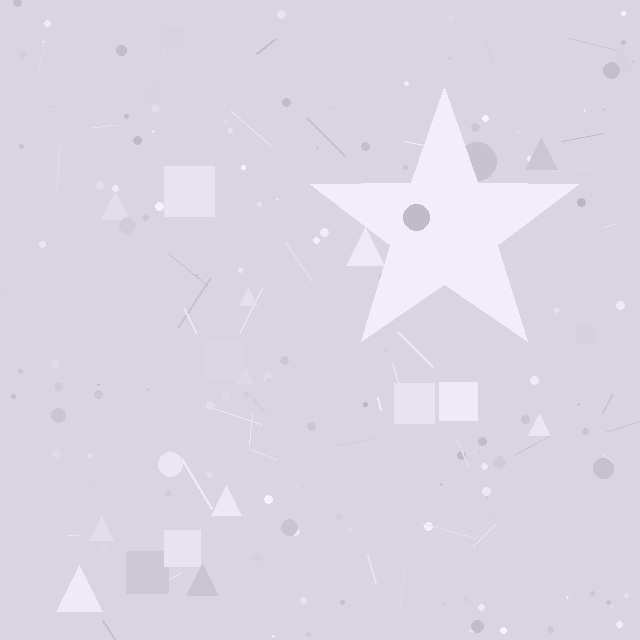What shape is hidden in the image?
A star is hidden in the image.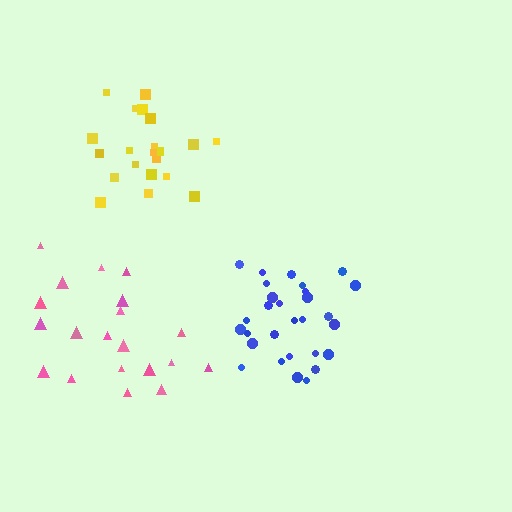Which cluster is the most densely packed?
Yellow.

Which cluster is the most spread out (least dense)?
Pink.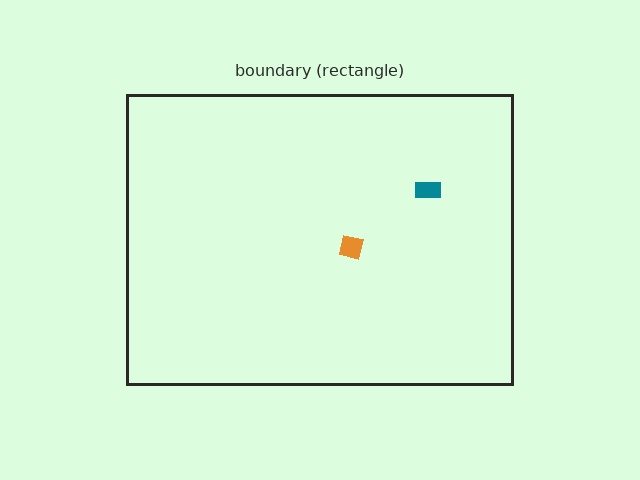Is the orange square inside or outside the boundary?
Inside.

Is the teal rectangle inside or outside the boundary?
Inside.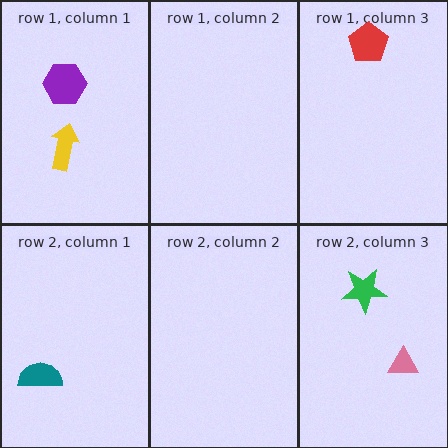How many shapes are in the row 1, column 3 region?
1.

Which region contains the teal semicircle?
The row 2, column 1 region.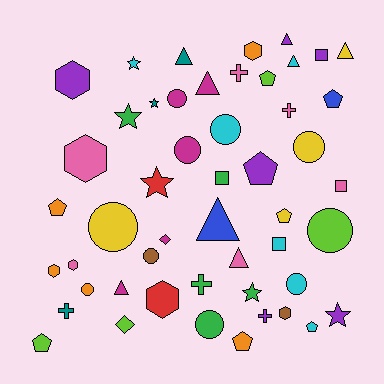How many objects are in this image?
There are 50 objects.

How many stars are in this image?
There are 6 stars.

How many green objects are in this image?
There are 5 green objects.